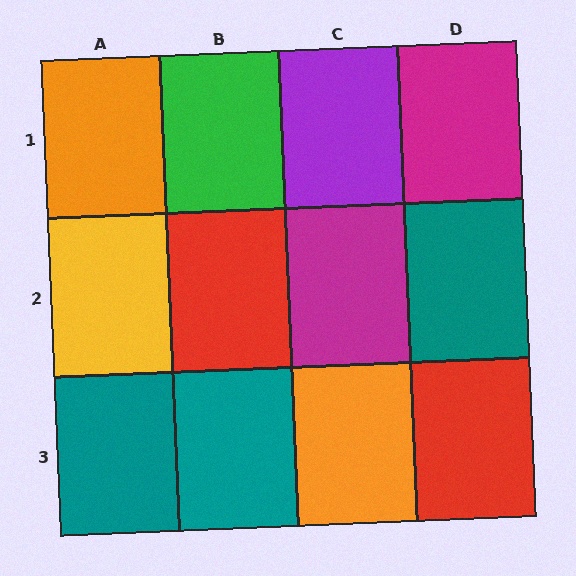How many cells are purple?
1 cell is purple.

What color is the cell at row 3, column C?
Orange.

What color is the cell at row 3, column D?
Red.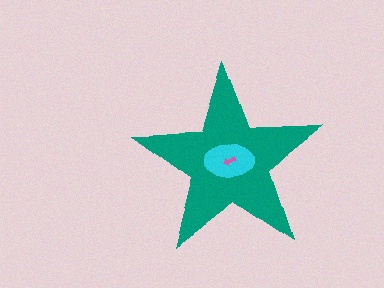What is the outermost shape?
The teal star.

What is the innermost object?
The pink arrow.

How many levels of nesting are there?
3.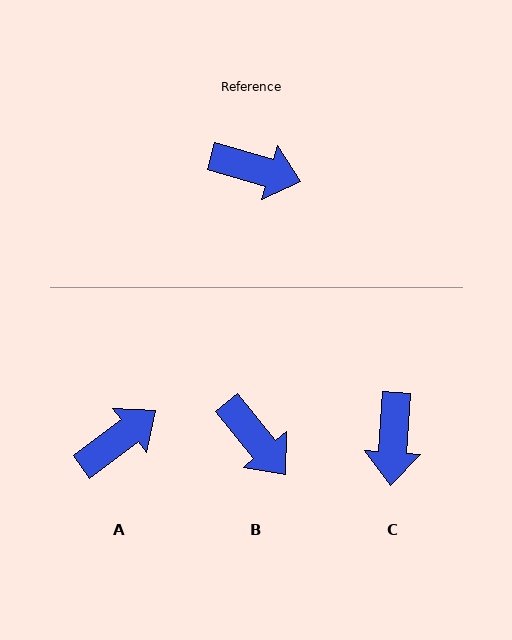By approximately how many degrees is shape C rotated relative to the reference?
Approximately 78 degrees clockwise.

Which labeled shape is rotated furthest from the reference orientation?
C, about 78 degrees away.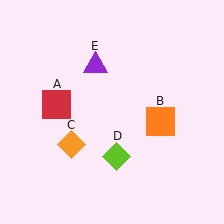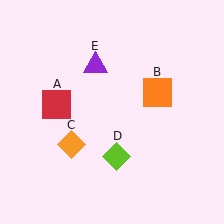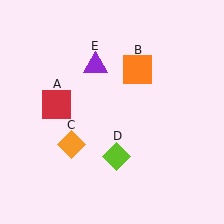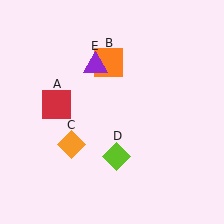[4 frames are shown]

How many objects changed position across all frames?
1 object changed position: orange square (object B).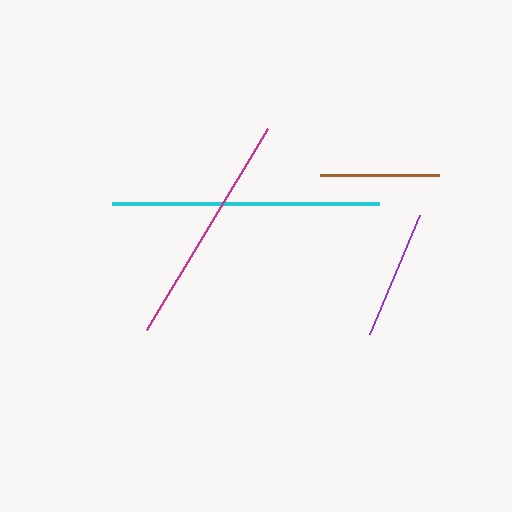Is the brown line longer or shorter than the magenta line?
The magenta line is longer than the brown line.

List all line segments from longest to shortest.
From longest to shortest: cyan, magenta, purple, brown.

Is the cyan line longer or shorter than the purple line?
The cyan line is longer than the purple line.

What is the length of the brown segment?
The brown segment is approximately 119 pixels long.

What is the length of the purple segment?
The purple segment is approximately 129 pixels long.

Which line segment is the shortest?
The brown line is the shortest at approximately 119 pixels.